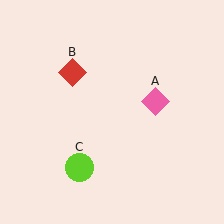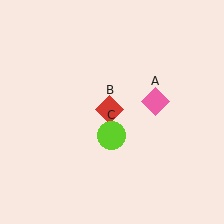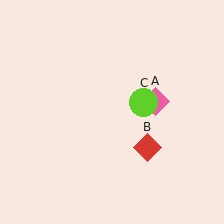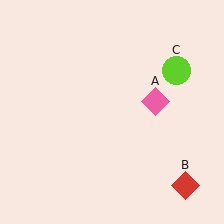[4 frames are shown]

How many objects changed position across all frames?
2 objects changed position: red diamond (object B), lime circle (object C).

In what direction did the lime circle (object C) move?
The lime circle (object C) moved up and to the right.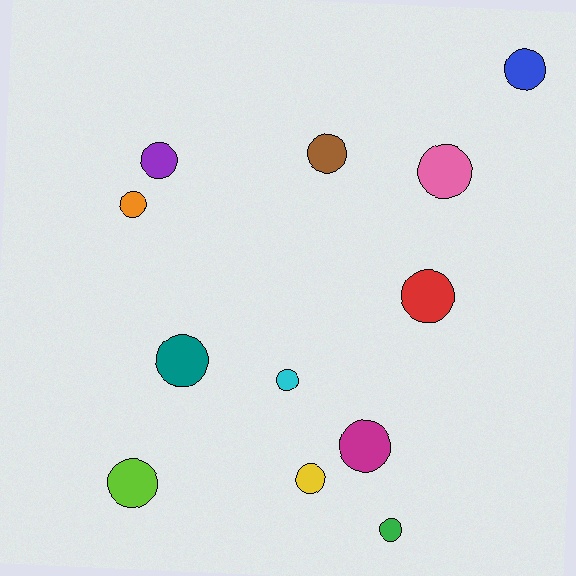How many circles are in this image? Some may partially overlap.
There are 12 circles.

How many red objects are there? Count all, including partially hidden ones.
There is 1 red object.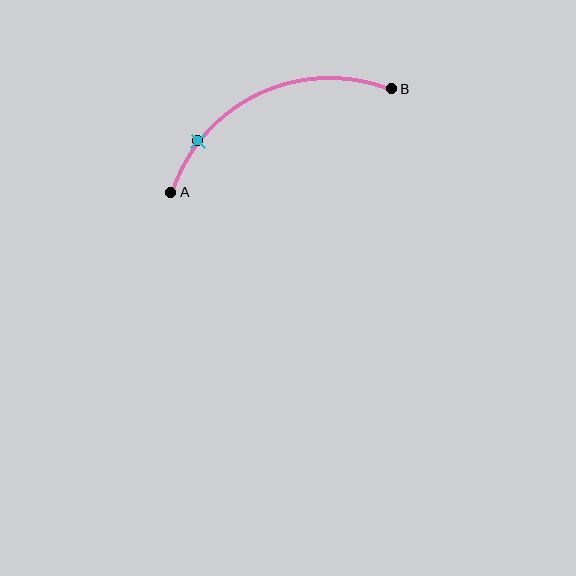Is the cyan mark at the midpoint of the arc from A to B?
No. The cyan mark lies on the arc but is closer to endpoint A. The arc midpoint would be at the point on the curve equidistant along the arc from both A and B.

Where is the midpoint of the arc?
The arc midpoint is the point on the curve farthest from the straight line joining A and B. It sits above that line.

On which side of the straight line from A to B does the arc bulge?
The arc bulges above the straight line connecting A and B.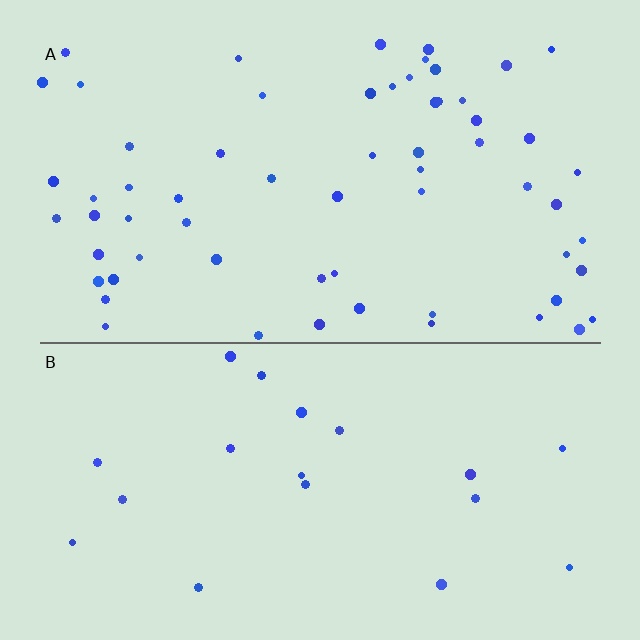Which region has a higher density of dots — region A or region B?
A (the top).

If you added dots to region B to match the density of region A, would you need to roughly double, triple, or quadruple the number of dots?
Approximately triple.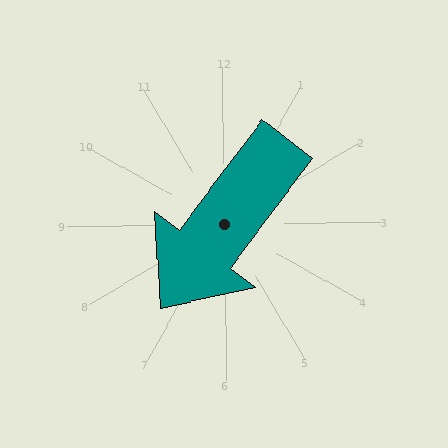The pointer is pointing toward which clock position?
Roughly 7 o'clock.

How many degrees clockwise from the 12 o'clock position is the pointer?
Approximately 218 degrees.